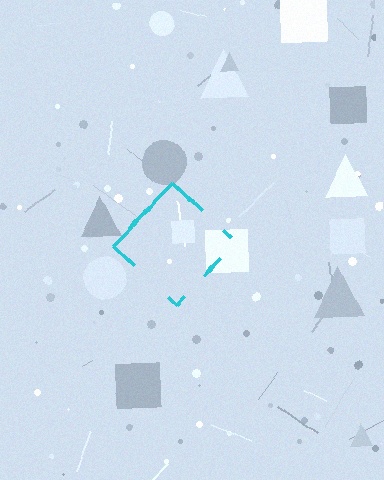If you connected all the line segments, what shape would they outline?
They would outline a diamond.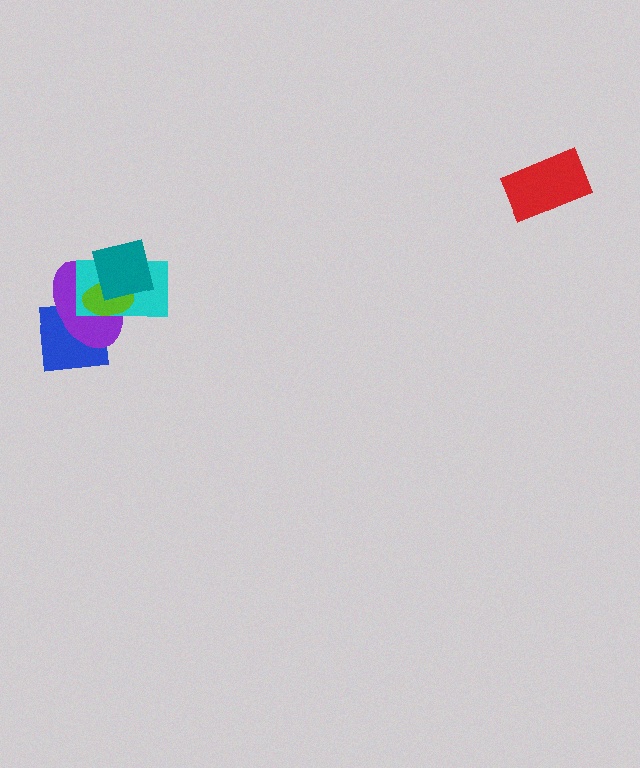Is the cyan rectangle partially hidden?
Yes, it is partially covered by another shape.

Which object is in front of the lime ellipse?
The teal square is in front of the lime ellipse.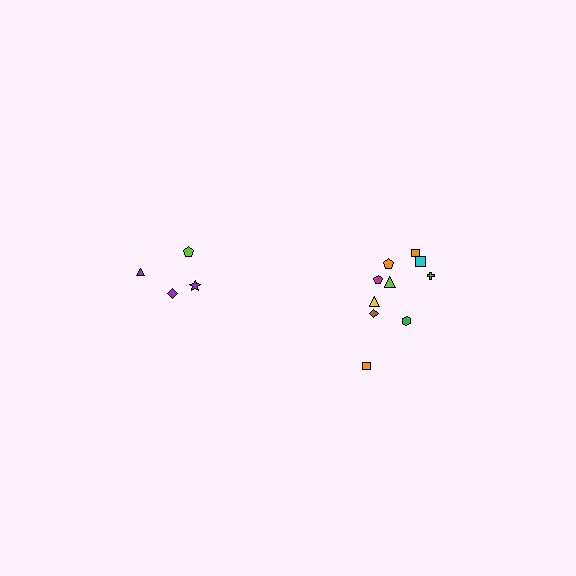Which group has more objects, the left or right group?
The right group.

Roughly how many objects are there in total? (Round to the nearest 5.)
Roughly 15 objects in total.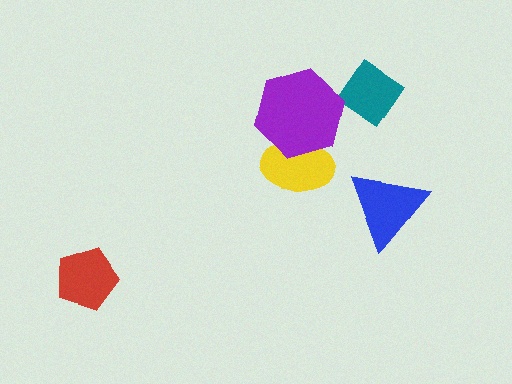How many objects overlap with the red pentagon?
0 objects overlap with the red pentagon.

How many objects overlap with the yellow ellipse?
1 object overlaps with the yellow ellipse.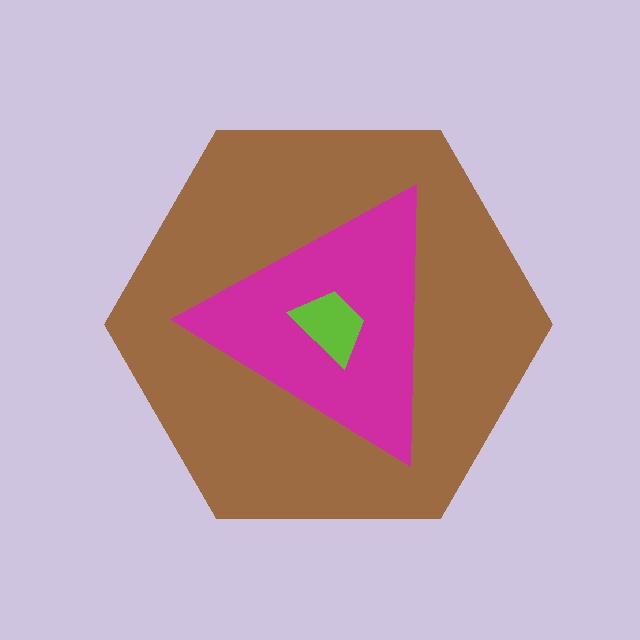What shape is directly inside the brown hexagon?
The magenta triangle.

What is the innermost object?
The lime trapezoid.